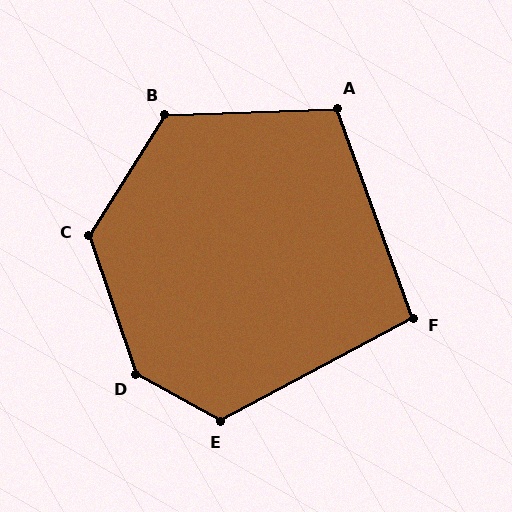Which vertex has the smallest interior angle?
F, at approximately 98 degrees.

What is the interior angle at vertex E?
Approximately 123 degrees (obtuse).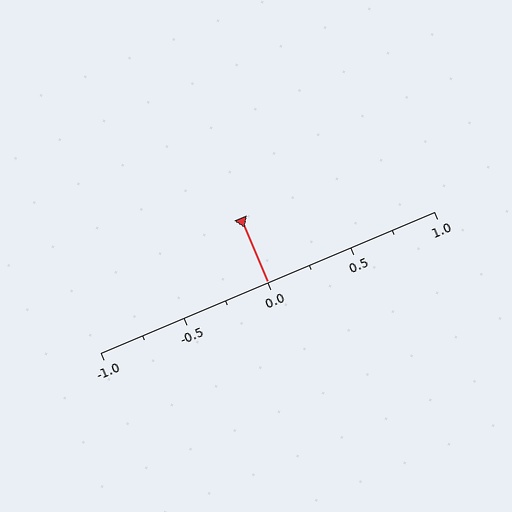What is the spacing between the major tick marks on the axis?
The major ticks are spaced 0.5 apart.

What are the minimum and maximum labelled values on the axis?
The axis runs from -1.0 to 1.0.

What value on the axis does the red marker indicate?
The marker indicates approximately 0.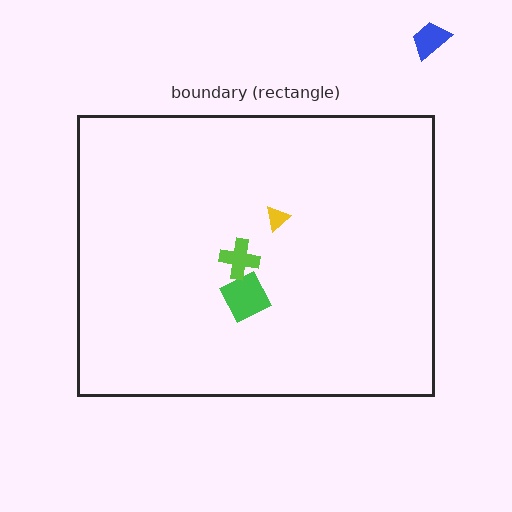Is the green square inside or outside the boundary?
Inside.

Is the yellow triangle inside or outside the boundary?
Inside.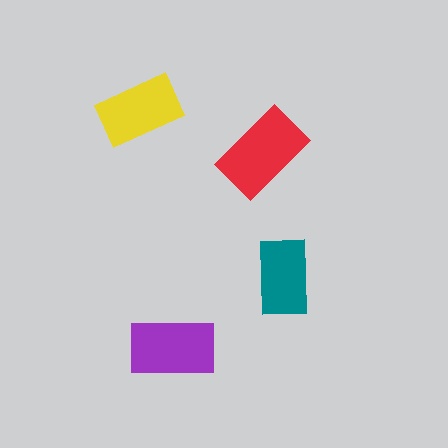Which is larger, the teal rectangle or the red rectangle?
The red one.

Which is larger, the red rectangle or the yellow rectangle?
The red one.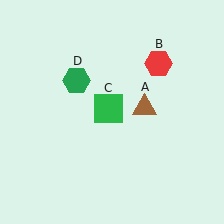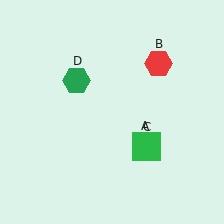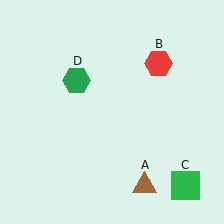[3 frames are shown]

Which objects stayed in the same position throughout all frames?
Red hexagon (object B) and green hexagon (object D) remained stationary.